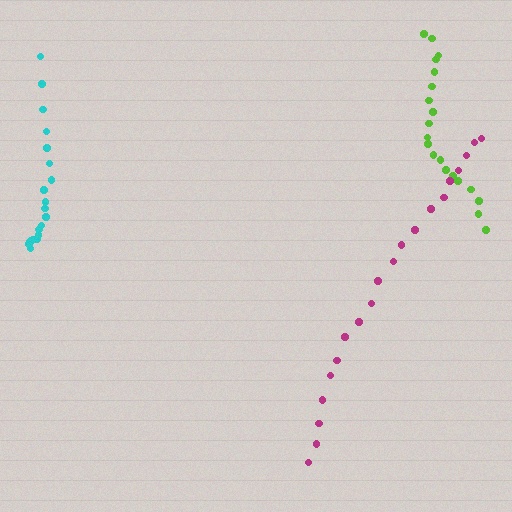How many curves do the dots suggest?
There are 3 distinct paths.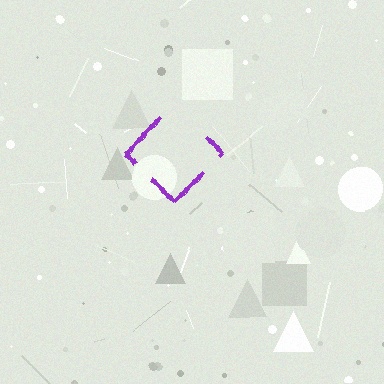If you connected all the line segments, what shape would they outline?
They would outline a diamond.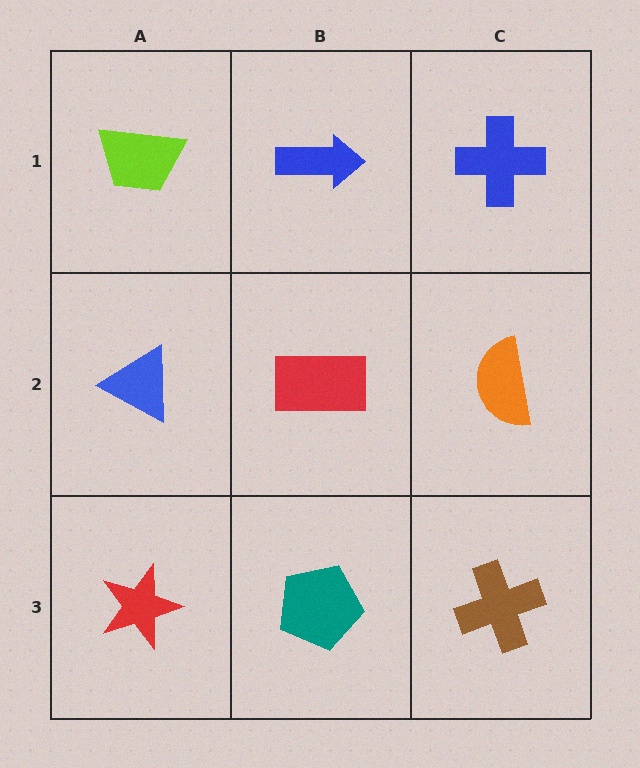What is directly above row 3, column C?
An orange semicircle.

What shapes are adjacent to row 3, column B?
A red rectangle (row 2, column B), a red star (row 3, column A), a brown cross (row 3, column C).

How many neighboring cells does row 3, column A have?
2.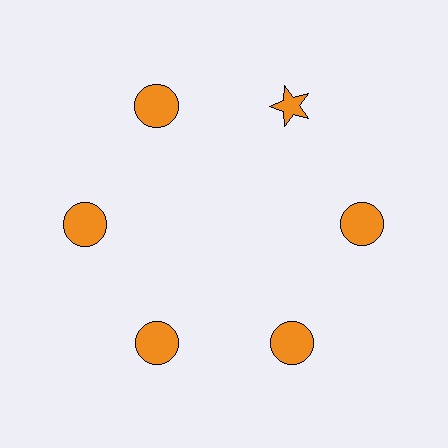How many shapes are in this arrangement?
There are 6 shapes arranged in a ring pattern.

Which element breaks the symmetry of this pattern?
The orange star at roughly the 1 o'clock position breaks the symmetry. All other shapes are orange circles.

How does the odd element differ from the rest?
It has a different shape: star instead of circle.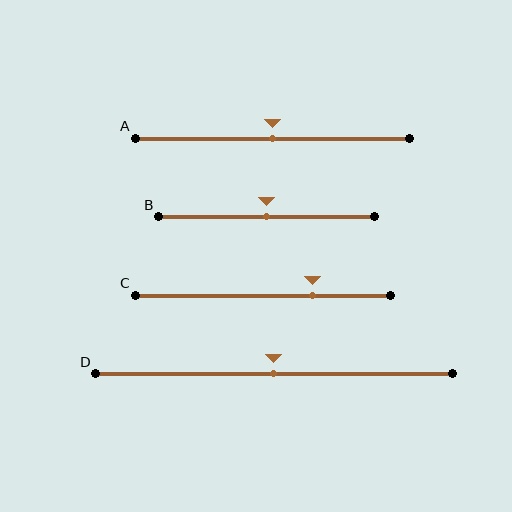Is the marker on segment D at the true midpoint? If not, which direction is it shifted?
Yes, the marker on segment D is at the true midpoint.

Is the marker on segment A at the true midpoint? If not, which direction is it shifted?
Yes, the marker on segment A is at the true midpoint.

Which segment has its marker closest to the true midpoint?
Segment A has its marker closest to the true midpoint.